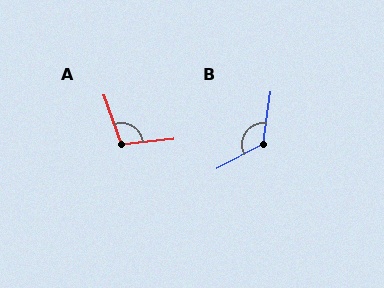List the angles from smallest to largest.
A (103°), B (126°).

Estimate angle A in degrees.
Approximately 103 degrees.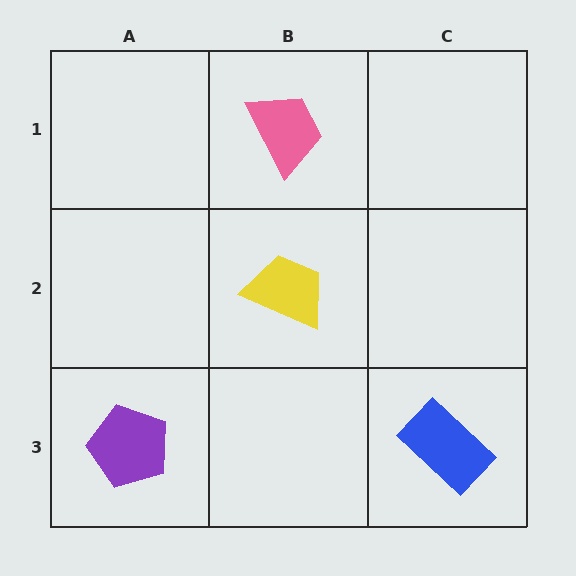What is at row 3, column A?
A purple pentagon.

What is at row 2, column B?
A yellow trapezoid.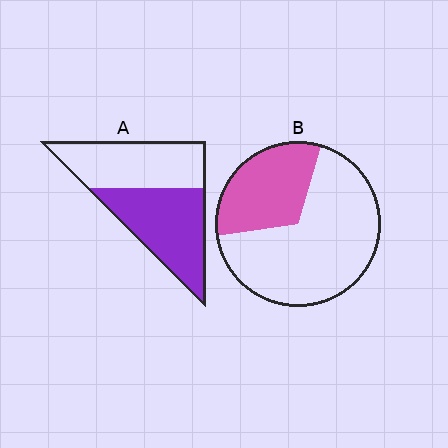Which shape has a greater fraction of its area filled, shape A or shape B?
Shape A.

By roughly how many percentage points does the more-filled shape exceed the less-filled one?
By roughly 20 percentage points (A over B).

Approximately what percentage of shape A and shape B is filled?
A is approximately 50% and B is approximately 30%.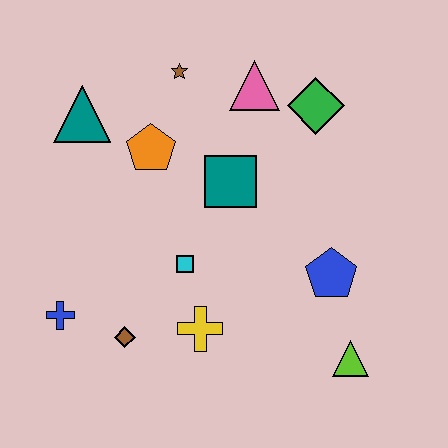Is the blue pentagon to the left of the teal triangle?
No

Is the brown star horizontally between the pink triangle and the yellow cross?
No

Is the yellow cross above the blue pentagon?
No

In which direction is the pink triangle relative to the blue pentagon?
The pink triangle is above the blue pentagon.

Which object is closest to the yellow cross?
The cyan square is closest to the yellow cross.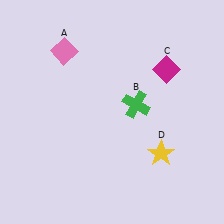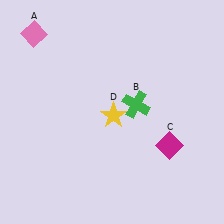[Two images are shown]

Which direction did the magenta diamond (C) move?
The magenta diamond (C) moved down.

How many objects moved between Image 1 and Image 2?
3 objects moved between the two images.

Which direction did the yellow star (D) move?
The yellow star (D) moved left.